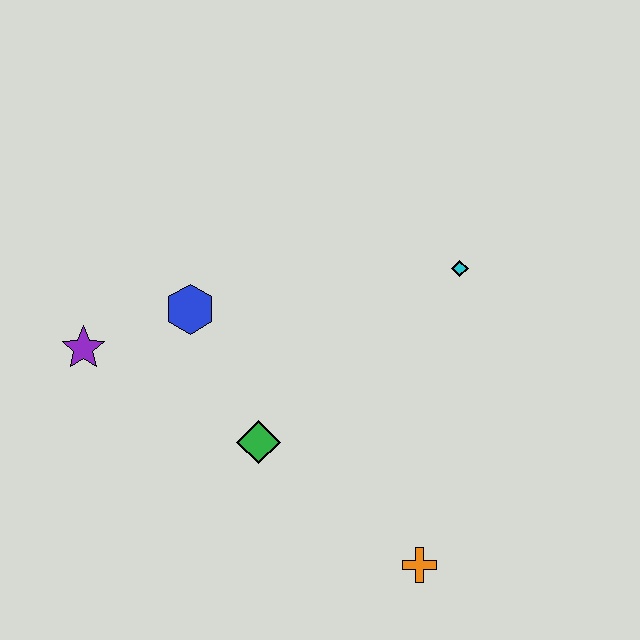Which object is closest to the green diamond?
The blue hexagon is closest to the green diamond.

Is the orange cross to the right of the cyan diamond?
No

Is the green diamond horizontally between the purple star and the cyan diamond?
Yes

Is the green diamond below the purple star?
Yes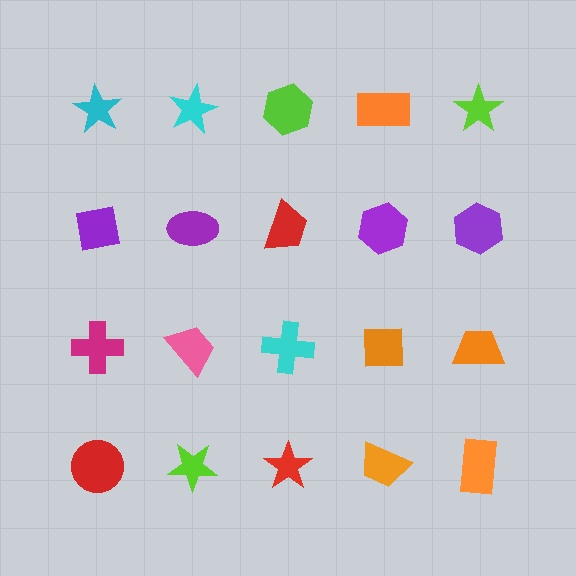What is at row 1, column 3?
A lime hexagon.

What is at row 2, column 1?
A purple square.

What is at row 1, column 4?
An orange rectangle.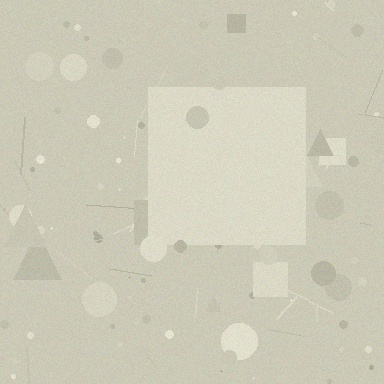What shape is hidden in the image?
A square is hidden in the image.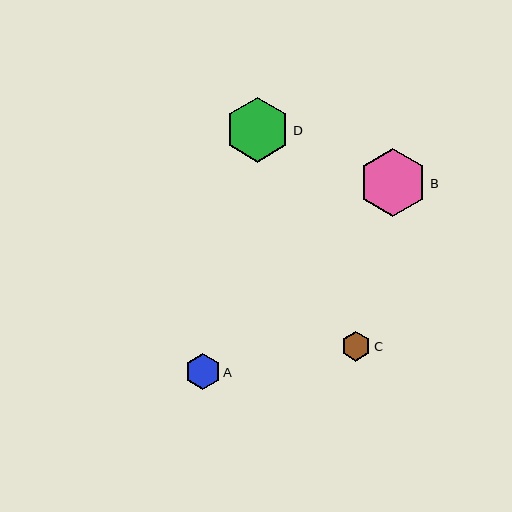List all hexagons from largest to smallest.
From largest to smallest: B, D, A, C.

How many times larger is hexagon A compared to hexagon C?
Hexagon A is approximately 1.2 times the size of hexagon C.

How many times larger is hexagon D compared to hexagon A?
Hexagon D is approximately 1.8 times the size of hexagon A.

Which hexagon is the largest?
Hexagon B is the largest with a size of approximately 68 pixels.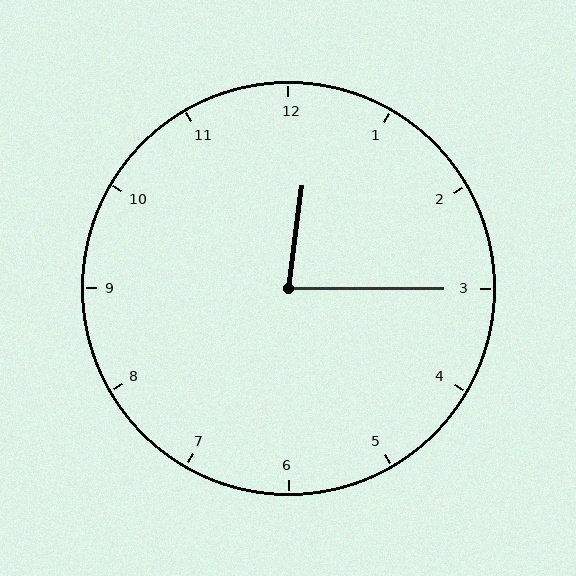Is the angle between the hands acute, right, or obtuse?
It is acute.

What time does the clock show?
12:15.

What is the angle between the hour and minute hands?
Approximately 82 degrees.